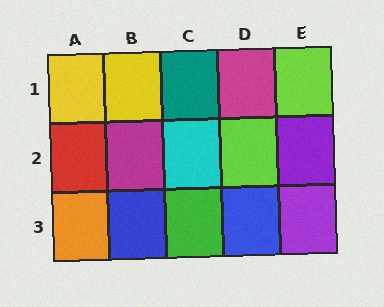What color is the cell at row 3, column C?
Green.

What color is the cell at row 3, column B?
Blue.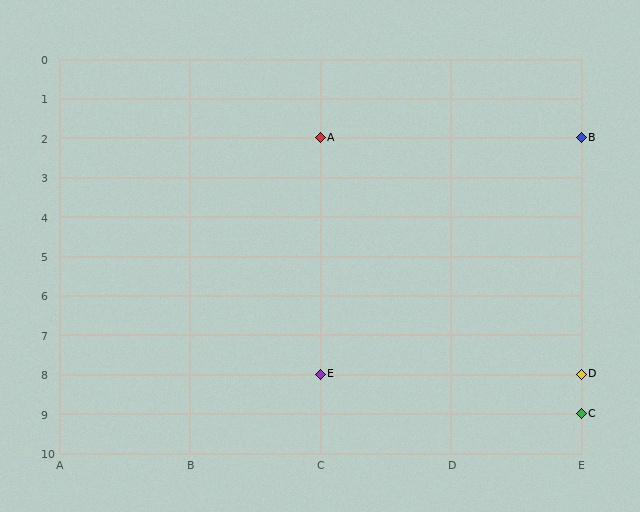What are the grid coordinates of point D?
Point D is at grid coordinates (E, 8).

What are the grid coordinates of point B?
Point B is at grid coordinates (E, 2).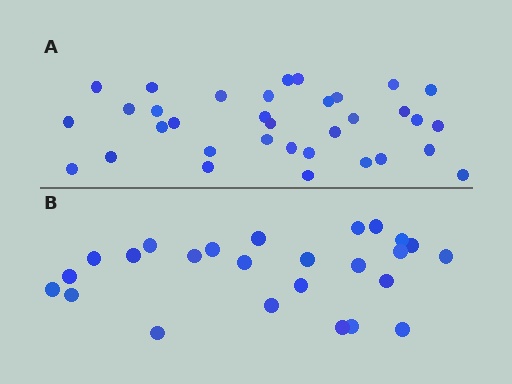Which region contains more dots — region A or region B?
Region A (the top region) has more dots.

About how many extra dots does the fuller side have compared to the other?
Region A has roughly 8 or so more dots than region B.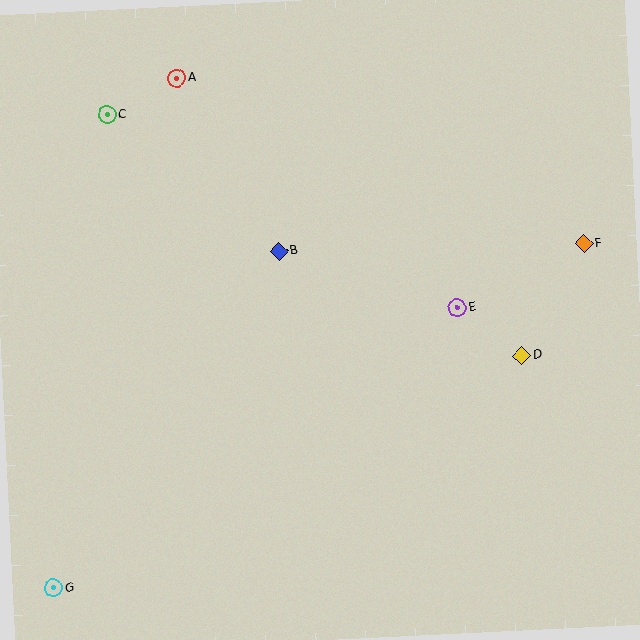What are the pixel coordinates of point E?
Point E is at (457, 308).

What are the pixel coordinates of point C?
Point C is at (107, 115).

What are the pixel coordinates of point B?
Point B is at (279, 251).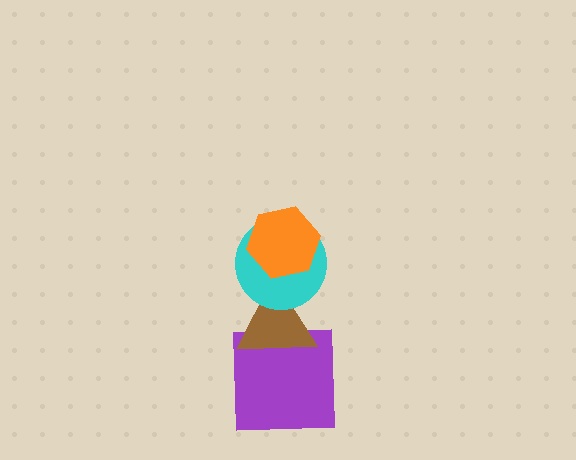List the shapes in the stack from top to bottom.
From top to bottom: the orange hexagon, the cyan circle, the brown triangle, the purple square.